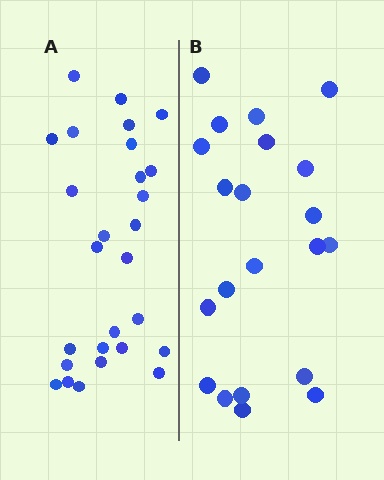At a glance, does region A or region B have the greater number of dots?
Region A (the left region) has more dots.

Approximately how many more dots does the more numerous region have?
Region A has about 6 more dots than region B.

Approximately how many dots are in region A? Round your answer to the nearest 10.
About 30 dots. (The exact count is 27, which rounds to 30.)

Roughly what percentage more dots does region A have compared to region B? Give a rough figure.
About 30% more.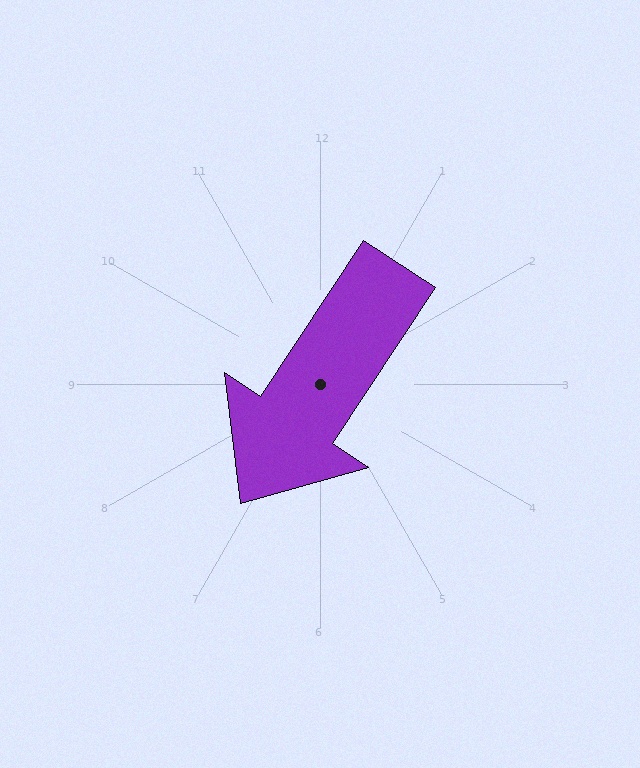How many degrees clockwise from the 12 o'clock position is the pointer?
Approximately 213 degrees.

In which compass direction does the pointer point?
Southwest.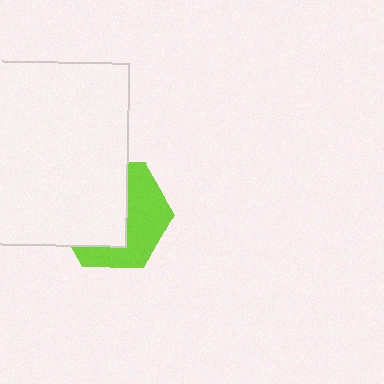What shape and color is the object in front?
The object in front is a white rectangle.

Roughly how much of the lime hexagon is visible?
About half of it is visible (roughly 45%).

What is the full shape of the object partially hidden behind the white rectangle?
The partially hidden object is a lime hexagon.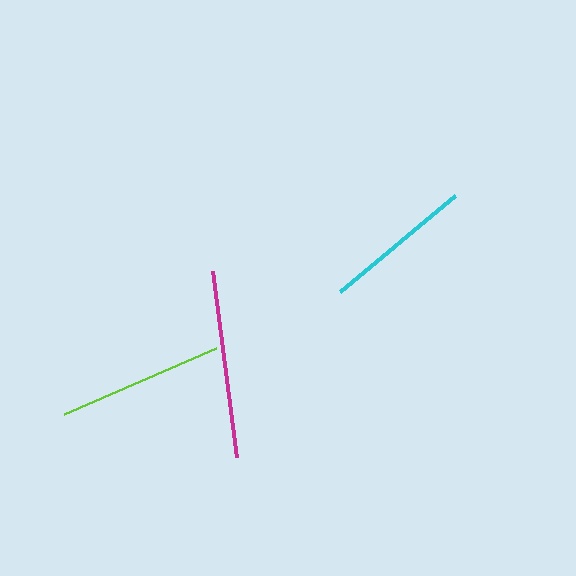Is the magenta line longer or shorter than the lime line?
The magenta line is longer than the lime line.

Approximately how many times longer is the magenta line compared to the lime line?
The magenta line is approximately 1.1 times the length of the lime line.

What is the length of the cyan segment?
The cyan segment is approximately 150 pixels long.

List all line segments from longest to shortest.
From longest to shortest: magenta, lime, cyan.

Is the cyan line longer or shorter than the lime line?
The lime line is longer than the cyan line.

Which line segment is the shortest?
The cyan line is the shortest at approximately 150 pixels.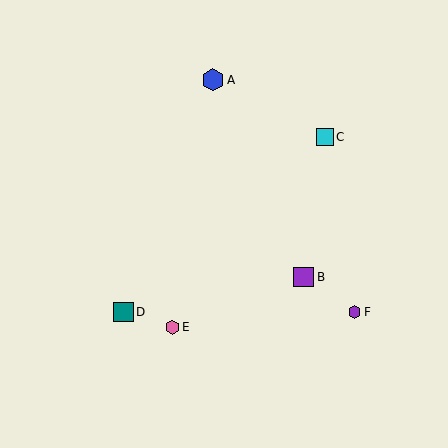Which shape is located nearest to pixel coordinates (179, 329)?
The pink hexagon (labeled E) at (172, 327) is nearest to that location.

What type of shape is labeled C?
Shape C is a cyan square.